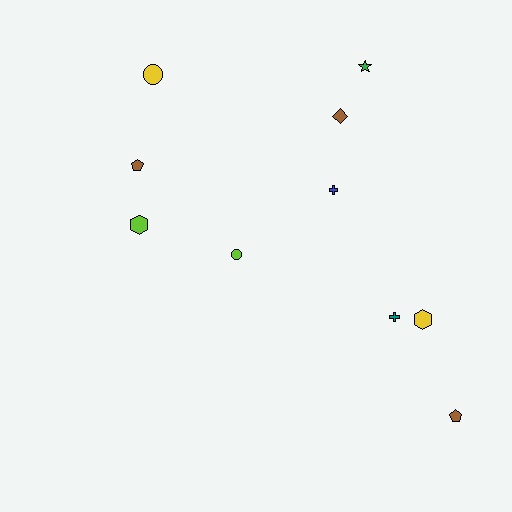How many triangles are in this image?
There are no triangles.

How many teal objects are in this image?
There is 1 teal object.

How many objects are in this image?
There are 10 objects.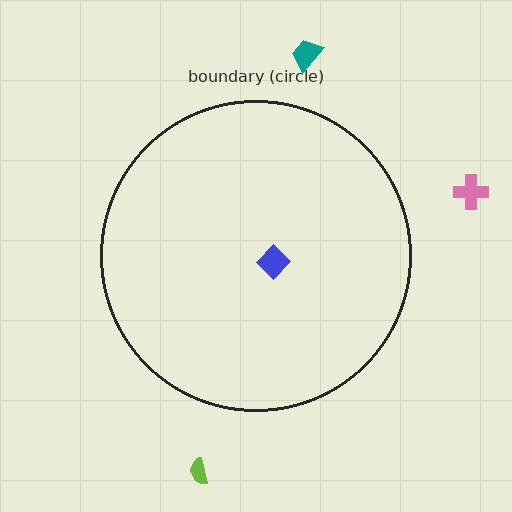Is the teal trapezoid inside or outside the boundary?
Outside.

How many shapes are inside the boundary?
1 inside, 3 outside.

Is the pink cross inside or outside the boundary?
Outside.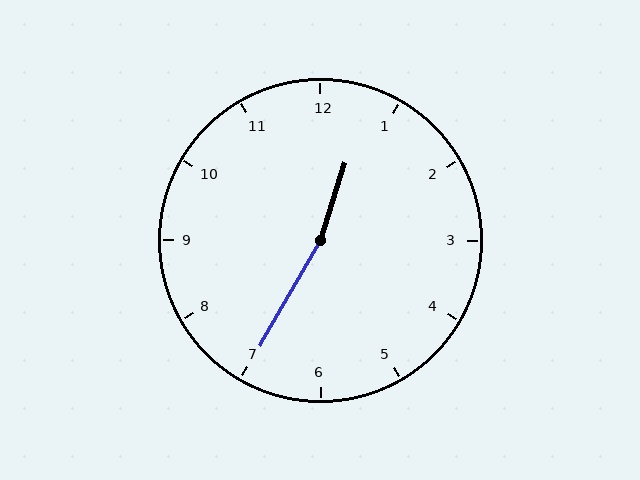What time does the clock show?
12:35.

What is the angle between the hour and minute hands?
Approximately 168 degrees.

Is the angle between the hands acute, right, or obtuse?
It is obtuse.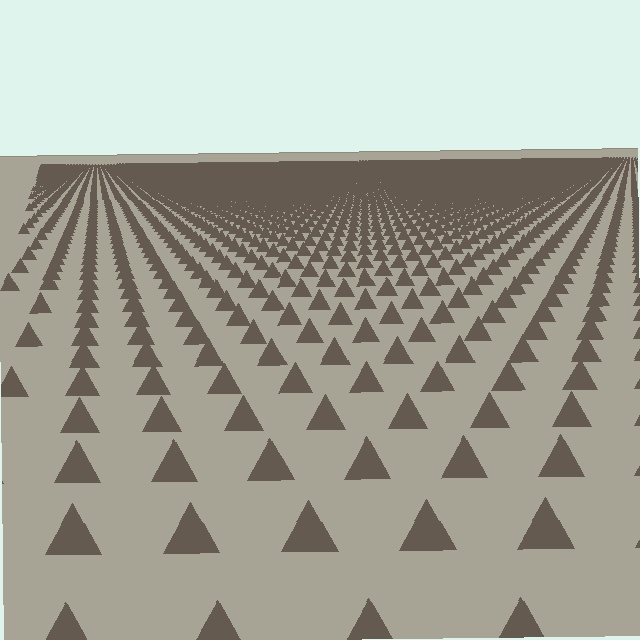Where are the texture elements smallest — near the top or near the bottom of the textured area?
Near the top.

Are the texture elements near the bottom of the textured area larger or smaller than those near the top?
Larger. Near the bottom, elements are closer to the viewer and appear at a bigger on-screen size.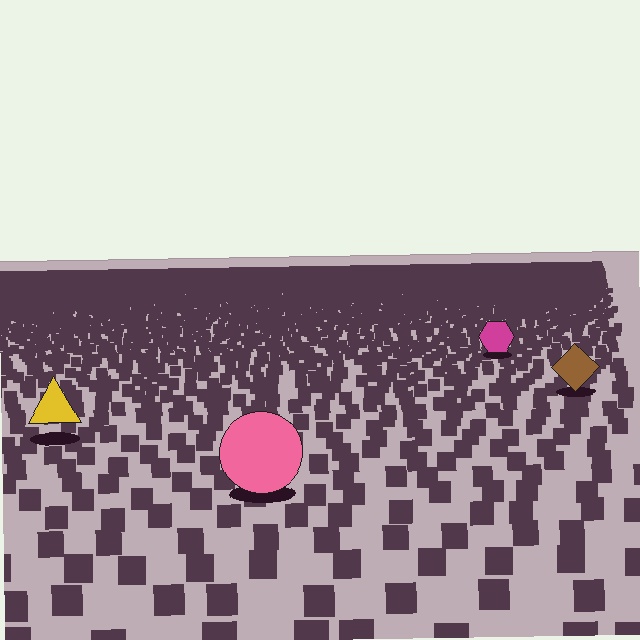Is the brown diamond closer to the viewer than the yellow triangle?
No. The yellow triangle is closer — you can tell from the texture gradient: the ground texture is coarser near it.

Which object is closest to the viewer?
The pink circle is closest. The texture marks near it are larger and more spread out.